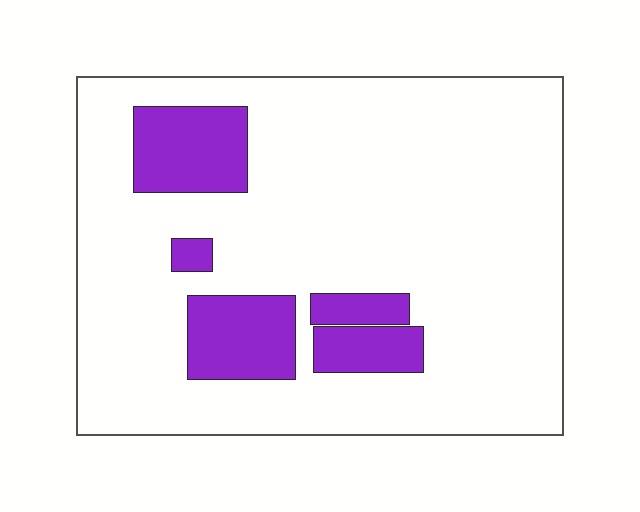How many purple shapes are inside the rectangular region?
5.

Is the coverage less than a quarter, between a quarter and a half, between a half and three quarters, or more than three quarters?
Less than a quarter.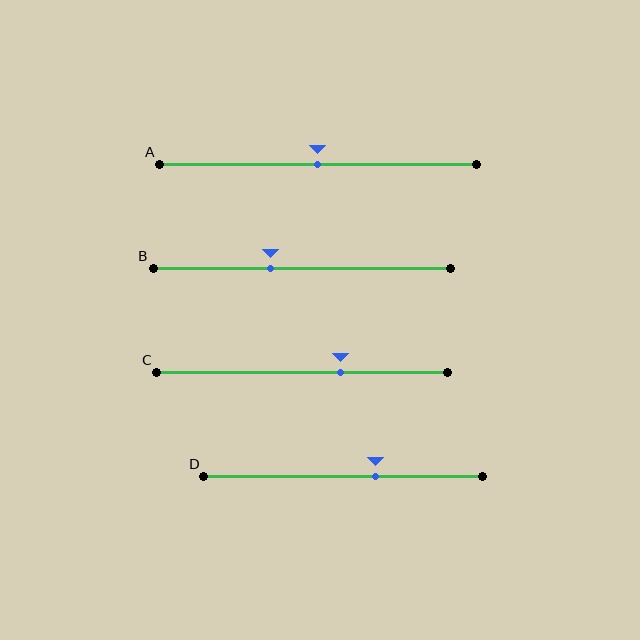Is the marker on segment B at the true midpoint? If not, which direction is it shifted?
No, the marker on segment B is shifted to the left by about 10% of the segment length.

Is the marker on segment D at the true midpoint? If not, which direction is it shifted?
No, the marker on segment D is shifted to the right by about 12% of the segment length.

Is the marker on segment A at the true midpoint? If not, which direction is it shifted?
Yes, the marker on segment A is at the true midpoint.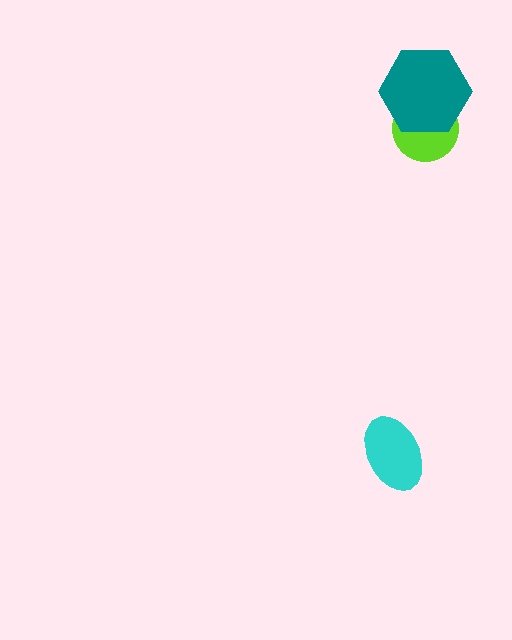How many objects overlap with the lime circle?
1 object overlaps with the lime circle.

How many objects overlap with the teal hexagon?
1 object overlaps with the teal hexagon.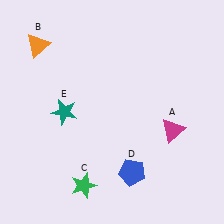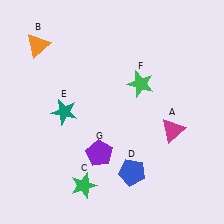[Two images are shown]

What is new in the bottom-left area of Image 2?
A purple pentagon (G) was added in the bottom-left area of Image 2.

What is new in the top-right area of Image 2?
A green star (F) was added in the top-right area of Image 2.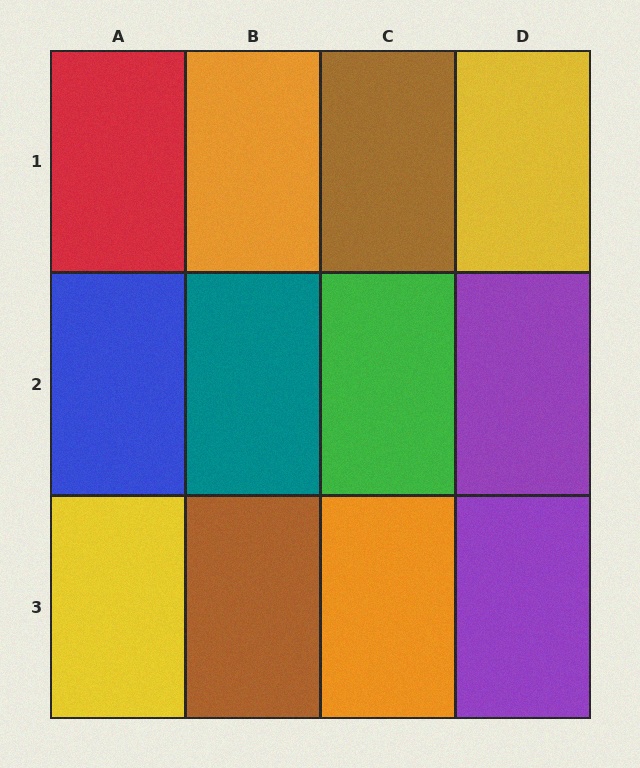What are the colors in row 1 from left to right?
Red, orange, brown, yellow.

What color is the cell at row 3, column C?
Orange.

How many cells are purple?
2 cells are purple.